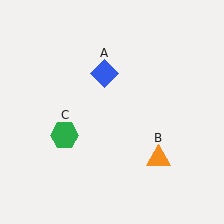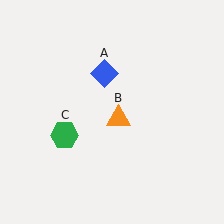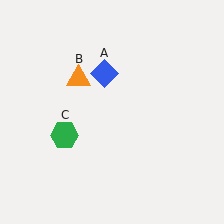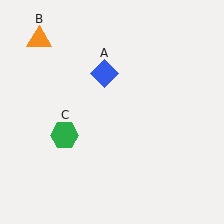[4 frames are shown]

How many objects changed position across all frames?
1 object changed position: orange triangle (object B).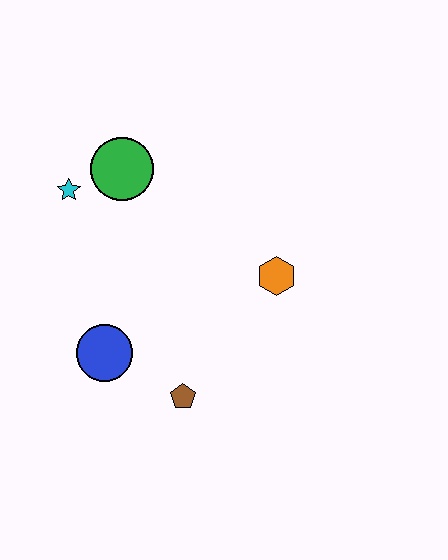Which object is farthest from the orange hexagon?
The cyan star is farthest from the orange hexagon.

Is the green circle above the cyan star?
Yes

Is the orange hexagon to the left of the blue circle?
No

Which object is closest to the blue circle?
The brown pentagon is closest to the blue circle.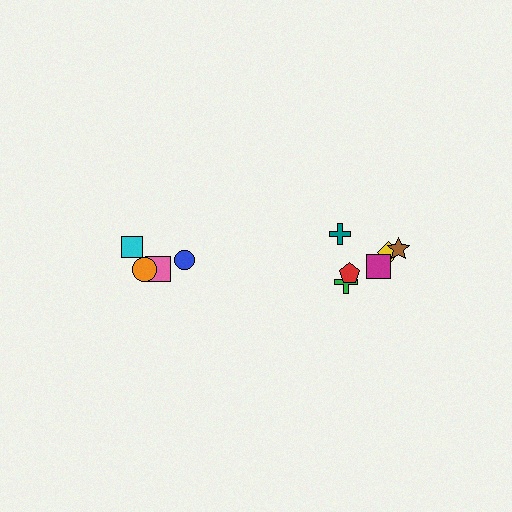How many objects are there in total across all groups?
There are 10 objects.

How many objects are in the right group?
There are 6 objects.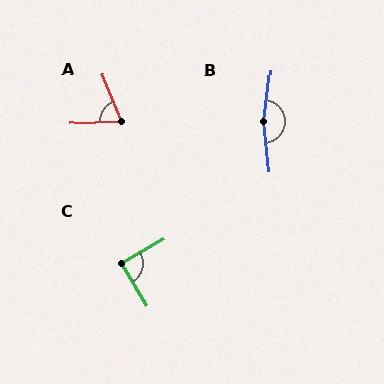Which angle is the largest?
B, at approximately 167 degrees.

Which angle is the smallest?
A, at approximately 70 degrees.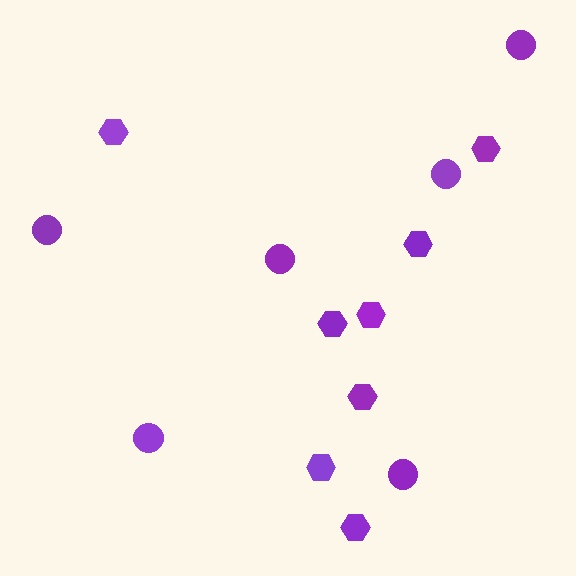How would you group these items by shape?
There are 2 groups: one group of hexagons (8) and one group of circles (6).